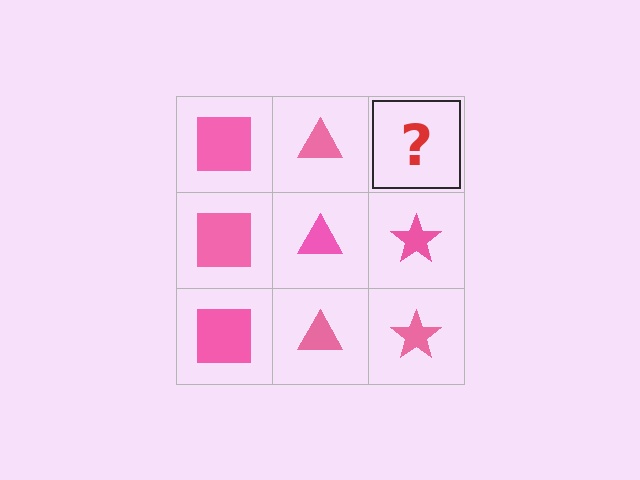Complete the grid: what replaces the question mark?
The question mark should be replaced with a pink star.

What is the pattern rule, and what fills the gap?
The rule is that each column has a consistent shape. The gap should be filled with a pink star.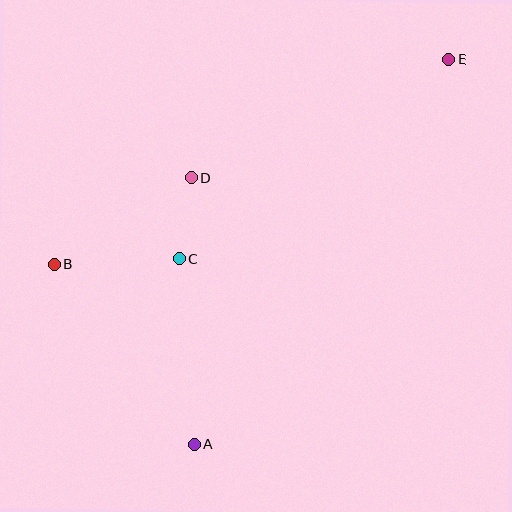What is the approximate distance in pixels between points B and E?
The distance between B and E is approximately 445 pixels.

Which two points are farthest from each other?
Points A and E are farthest from each other.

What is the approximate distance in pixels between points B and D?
The distance between B and D is approximately 163 pixels.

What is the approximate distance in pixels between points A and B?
The distance between A and B is approximately 228 pixels.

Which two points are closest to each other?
Points C and D are closest to each other.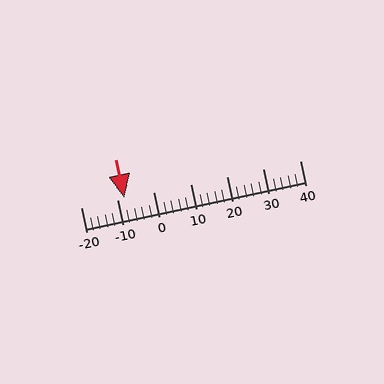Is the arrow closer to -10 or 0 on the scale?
The arrow is closer to -10.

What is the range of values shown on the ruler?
The ruler shows values from -20 to 40.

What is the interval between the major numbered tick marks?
The major tick marks are spaced 10 units apart.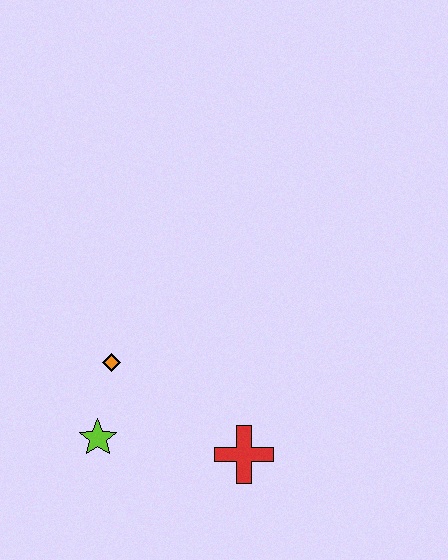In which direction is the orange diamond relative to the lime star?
The orange diamond is above the lime star.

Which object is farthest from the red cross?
The orange diamond is farthest from the red cross.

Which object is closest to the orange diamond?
The lime star is closest to the orange diamond.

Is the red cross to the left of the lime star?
No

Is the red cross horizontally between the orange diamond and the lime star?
No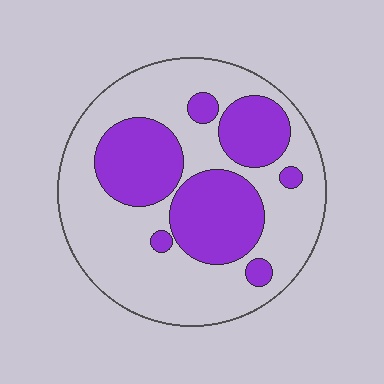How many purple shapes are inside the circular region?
7.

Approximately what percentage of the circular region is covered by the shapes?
Approximately 35%.